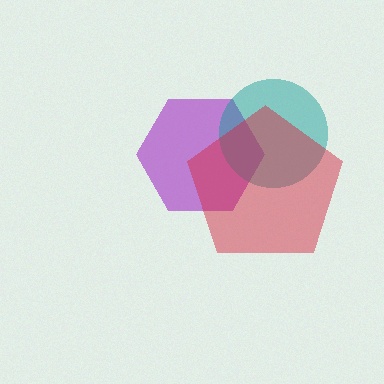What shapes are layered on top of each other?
The layered shapes are: a purple hexagon, a teal circle, a red pentagon.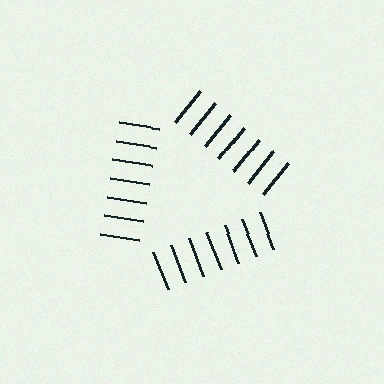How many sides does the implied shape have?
3 sides — the line-ends trace a triangle.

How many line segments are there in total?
21 — 7 along each of the 3 edges.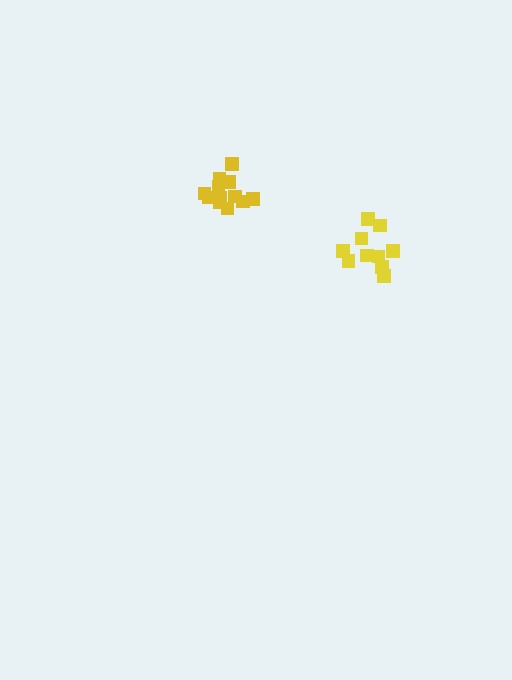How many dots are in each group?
Group 1: 12 dots, Group 2: 10 dots (22 total).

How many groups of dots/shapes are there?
There are 2 groups.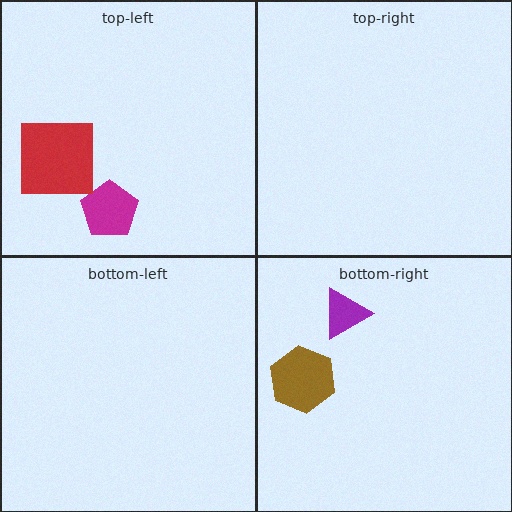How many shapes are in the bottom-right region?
2.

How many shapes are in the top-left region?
2.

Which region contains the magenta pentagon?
The top-left region.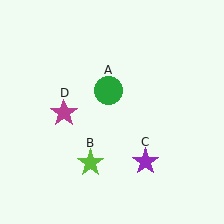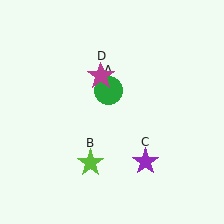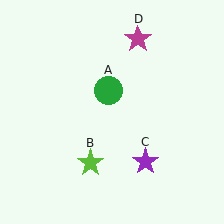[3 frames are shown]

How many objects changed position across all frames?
1 object changed position: magenta star (object D).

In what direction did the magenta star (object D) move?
The magenta star (object D) moved up and to the right.